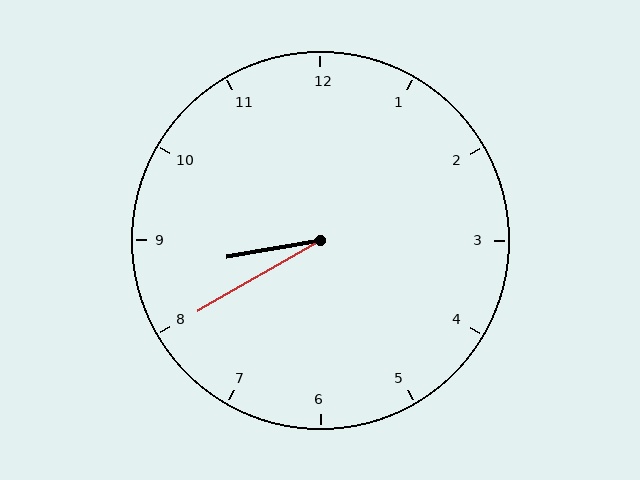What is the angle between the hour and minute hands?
Approximately 20 degrees.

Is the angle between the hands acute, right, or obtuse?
It is acute.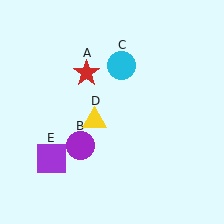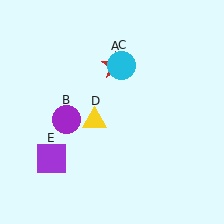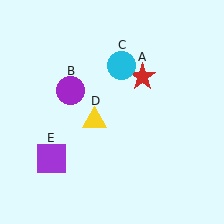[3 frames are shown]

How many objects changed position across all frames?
2 objects changed position: red star (object A), purple circle (object B).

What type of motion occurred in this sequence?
The red star (object A), purple circle (object B) rotated clockwise around the center of the scene.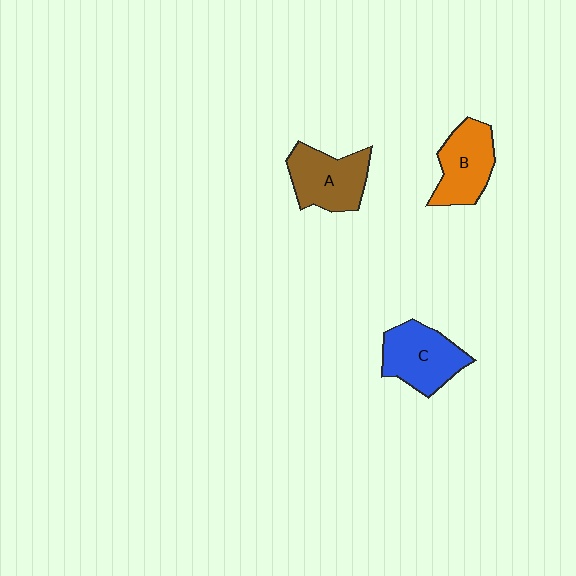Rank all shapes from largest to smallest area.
From largest to smallest: C (blue), A (brown), B (orange).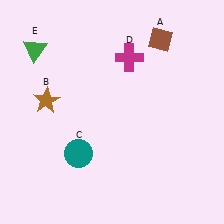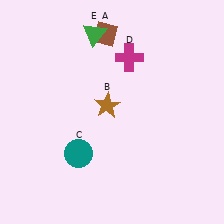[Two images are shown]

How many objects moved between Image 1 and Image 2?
3 objects moved between the two images.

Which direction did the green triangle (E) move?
The green triangle (E) moved right.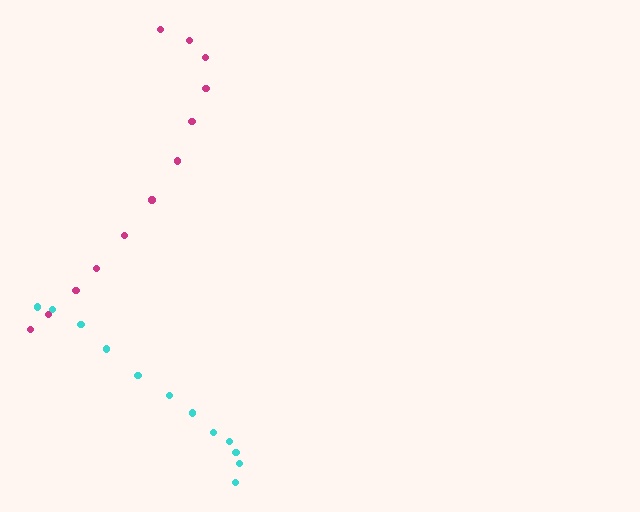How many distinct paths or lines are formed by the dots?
There are 2 distinct paths.